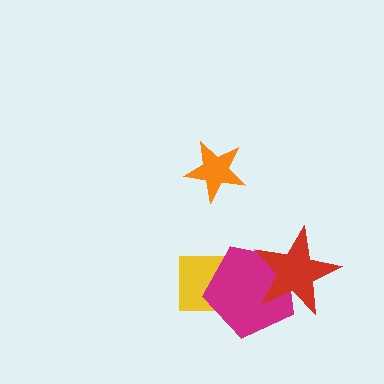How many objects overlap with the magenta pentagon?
2 objects overlap with the magenta pentagon.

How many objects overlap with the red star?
1 object overlaps with the red star.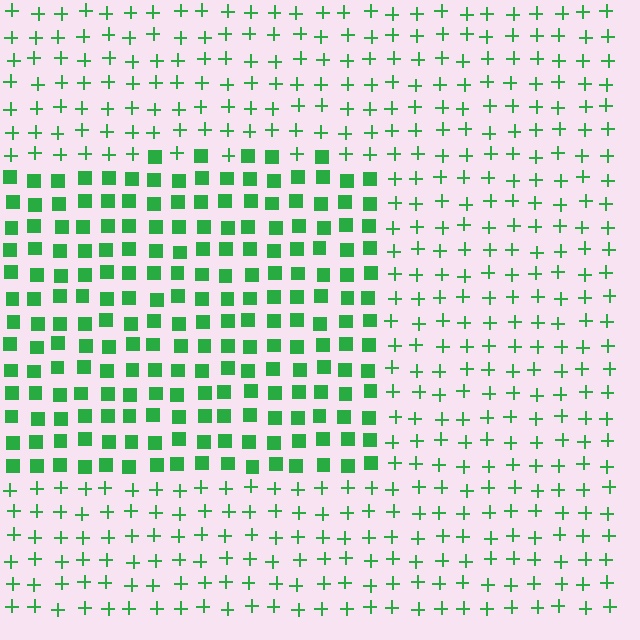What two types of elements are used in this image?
The image uses squares inside the rectangle region and plus signs outside it.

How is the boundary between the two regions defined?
The boundary is defined by a change in element shape: squares inside vs. plus signs outside. All elements share the same color and spacing.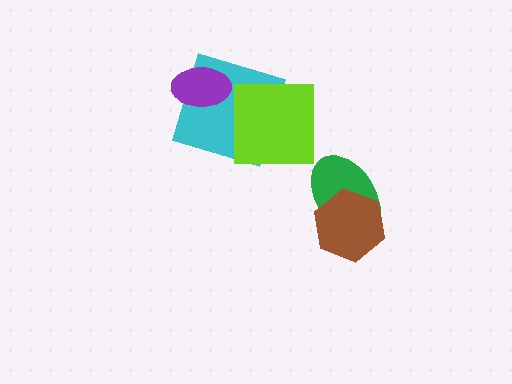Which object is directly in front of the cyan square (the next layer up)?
The purple ellipse is directly in front of the cyan square.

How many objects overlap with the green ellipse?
1 object overlaps with the green ellipse.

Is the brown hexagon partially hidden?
No, no other shape covers it.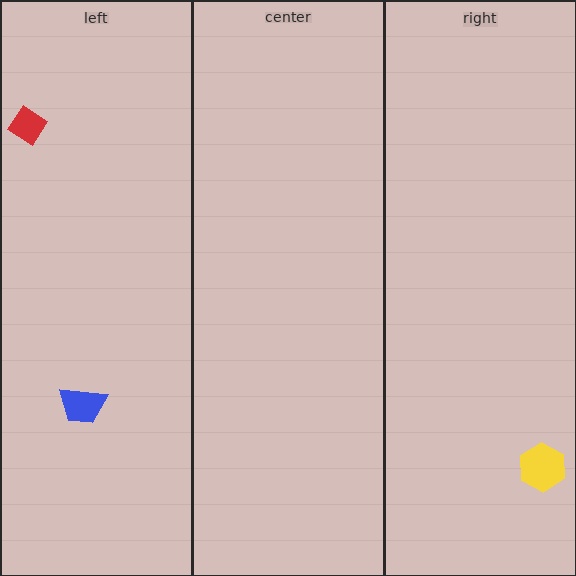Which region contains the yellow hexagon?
The right region.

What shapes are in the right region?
The yellow hexagon.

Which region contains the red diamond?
The left region.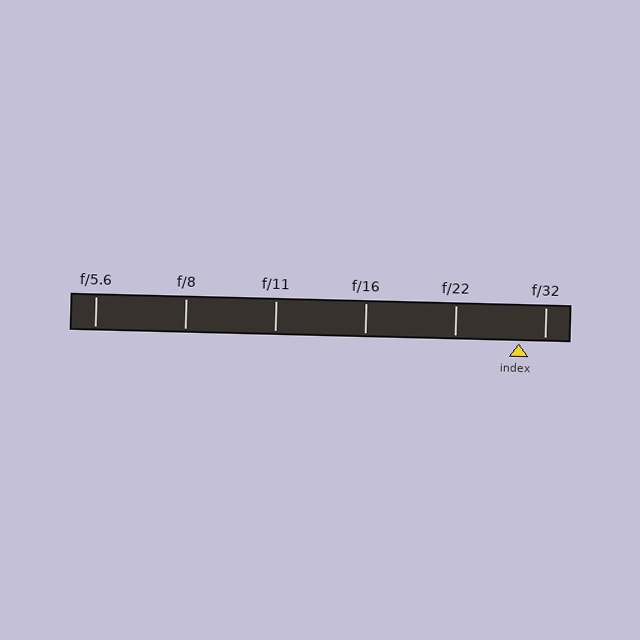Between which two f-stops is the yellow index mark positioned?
The index mark is between f/22 and f/32.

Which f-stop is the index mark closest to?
The index mark is closest to f/32.